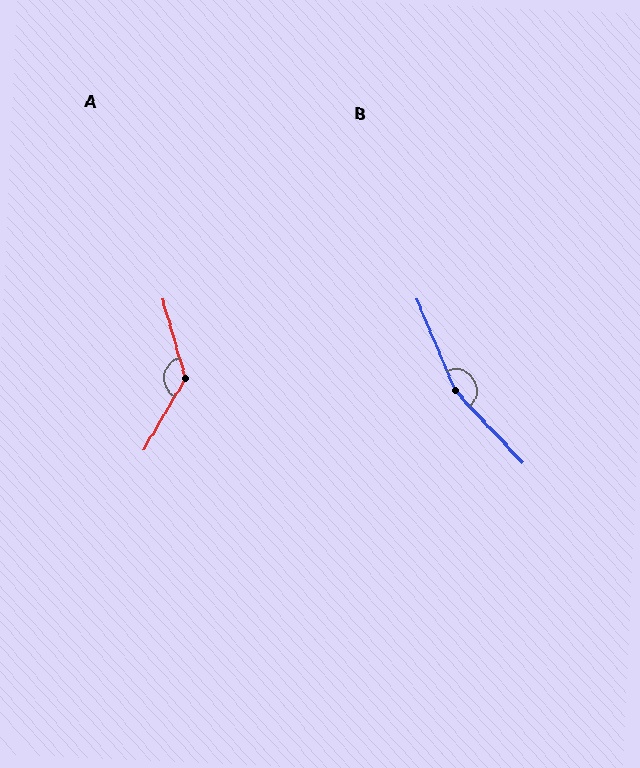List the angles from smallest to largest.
A (134°), B (160°).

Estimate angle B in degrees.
Approximately 160 degrees.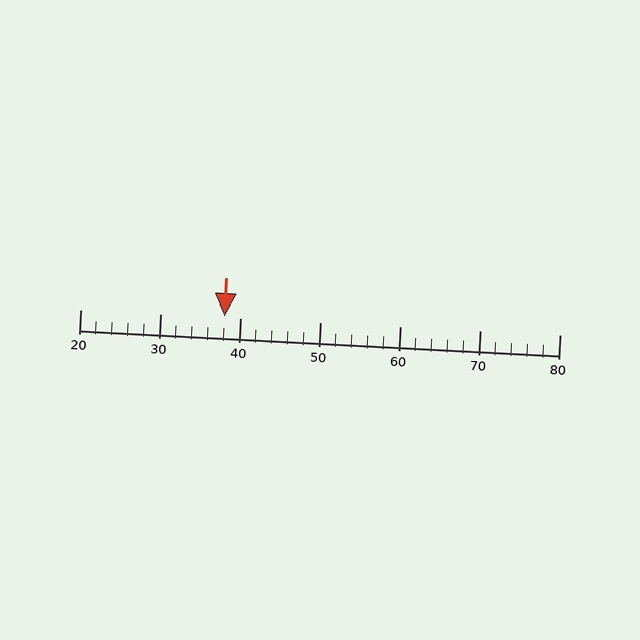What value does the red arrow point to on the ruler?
The red arrow points to approximately 38.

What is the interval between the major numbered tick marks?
The major tick marks are spaced 10 units apart.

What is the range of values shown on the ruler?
The ruler shows values from 20 to 80.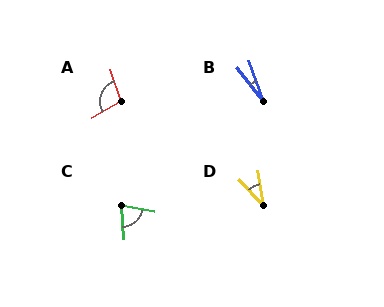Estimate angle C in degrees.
Approximately 75 degrees.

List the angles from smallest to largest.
B (19°), D (35°), C (75°), A (102°).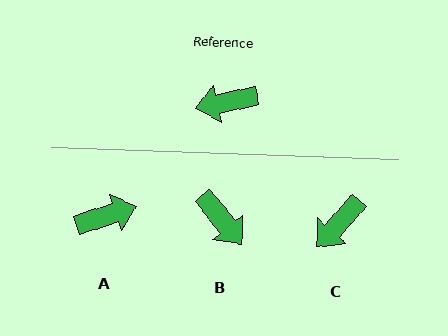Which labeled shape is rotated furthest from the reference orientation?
A, about 174 degrees away.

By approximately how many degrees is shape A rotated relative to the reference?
Approximately 174 degrees clockwise.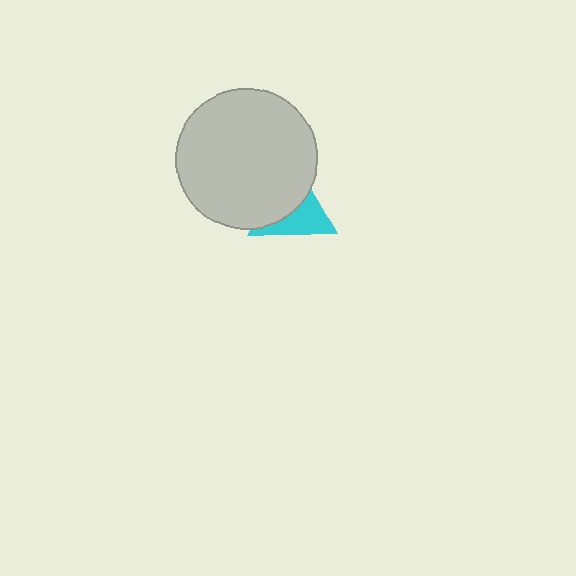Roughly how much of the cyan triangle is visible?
About half of it is visible (roughly 47%).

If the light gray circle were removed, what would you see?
You would see the complete cyan triangle.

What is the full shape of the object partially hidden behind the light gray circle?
The partially hidden object is a cyan triangle.